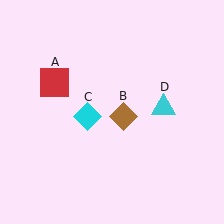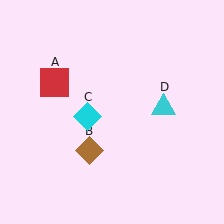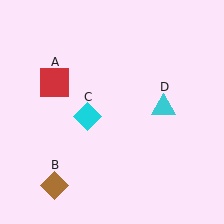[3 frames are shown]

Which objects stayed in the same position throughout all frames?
Red square (object A) and cyan diamond (object C) and cyan triangle (object D) remained stationary.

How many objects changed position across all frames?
1 object changed position: brown diamond (object B).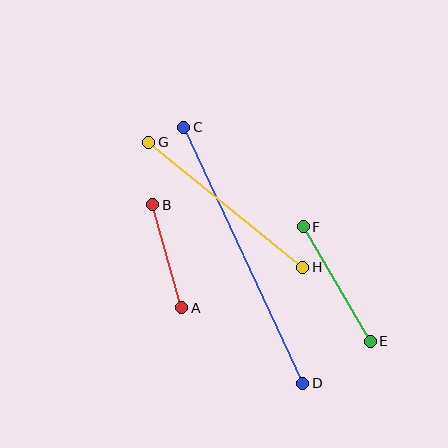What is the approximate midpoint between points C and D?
The midpoint is at approximately (243, 255) pixels.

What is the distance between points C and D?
The distance is approximately 282 pixels.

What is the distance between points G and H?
The distance is approximately 198 pixels.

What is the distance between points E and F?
The distance is approximately 133 pixels.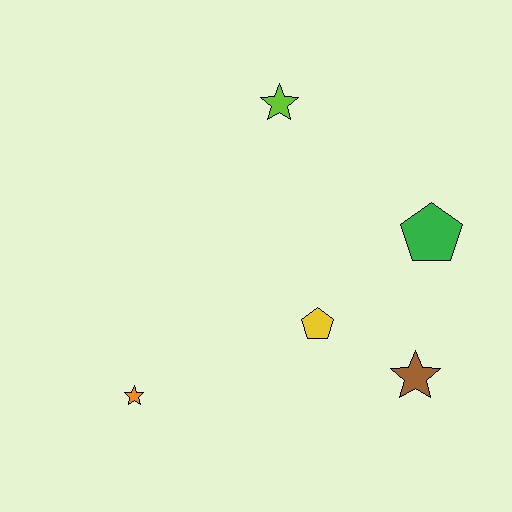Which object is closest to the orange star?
The yellow pentagon is closest to the orange star.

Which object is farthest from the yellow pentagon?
The lime star is farthest from the yellow pentagon.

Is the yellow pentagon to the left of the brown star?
Yes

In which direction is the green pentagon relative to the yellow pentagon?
The green pentagon is to the right of the yellow pentagon.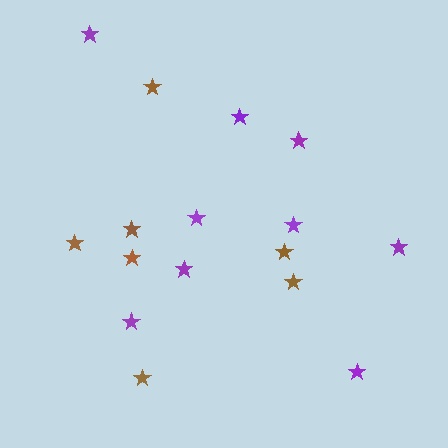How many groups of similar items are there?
There are 2 groups: one group of purple stars (9) and one group of brown stars (7).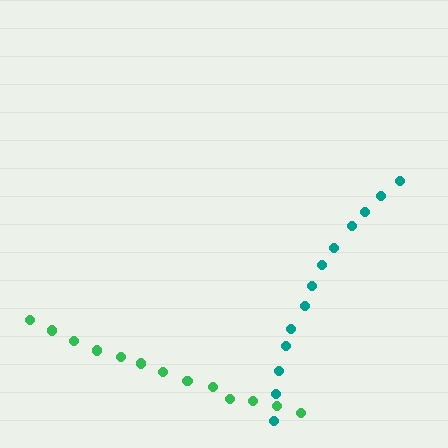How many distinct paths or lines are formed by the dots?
There are 2 distinct paths.